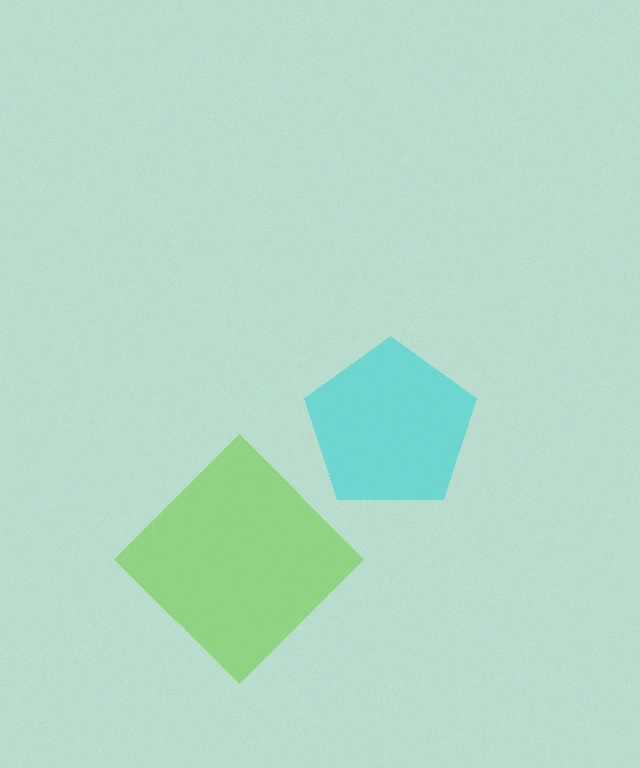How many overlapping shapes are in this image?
There are 2 overlapping shapes in the image.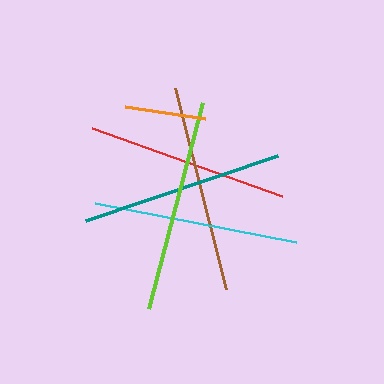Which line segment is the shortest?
The orange line is the shortest at approximately 81 pixels.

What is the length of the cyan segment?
The cyan segment is approximately 204 pixels long.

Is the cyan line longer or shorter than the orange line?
The cyan line is longer than the orange line.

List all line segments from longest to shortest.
From longest to shortest: lime, brown, cyan, teal, red, orange.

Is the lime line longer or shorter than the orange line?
The lime line is longer than the orange line.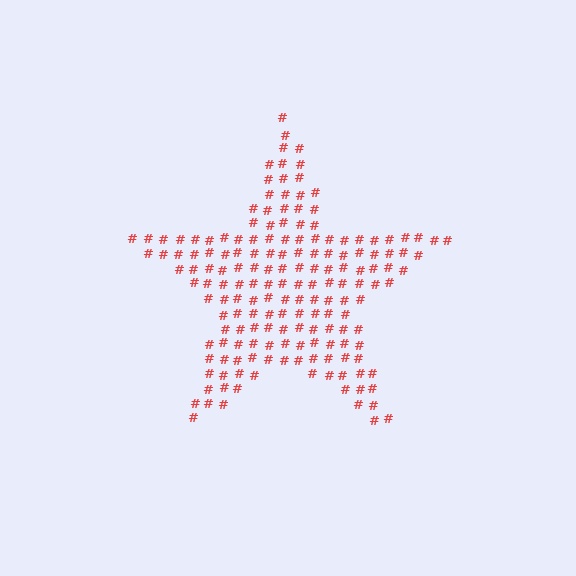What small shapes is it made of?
It is made of small hash symbols.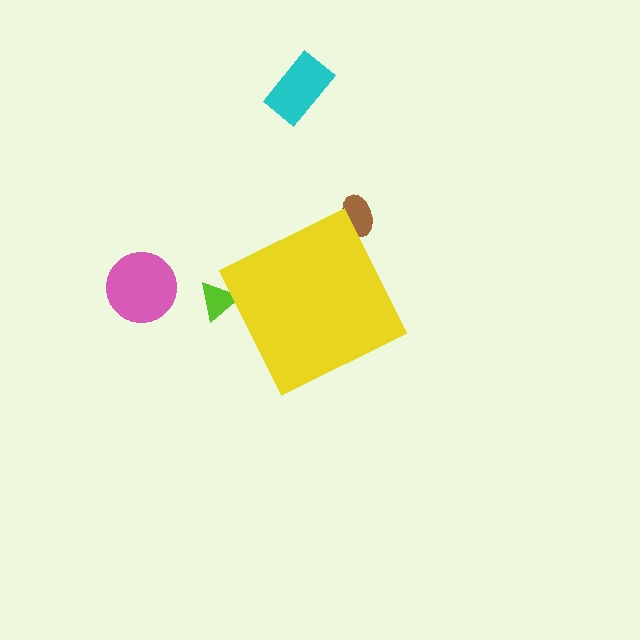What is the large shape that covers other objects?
A yellow diamond.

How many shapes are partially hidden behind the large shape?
2 shapes are partially hidden.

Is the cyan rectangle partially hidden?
No, the cyan rectangle is fully visible.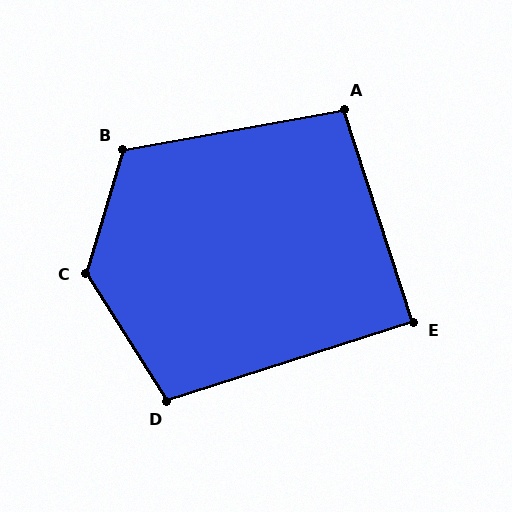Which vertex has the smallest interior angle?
E, at approximately 90 degrees.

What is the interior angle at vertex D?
Approximately 104 degrees (obtuse).